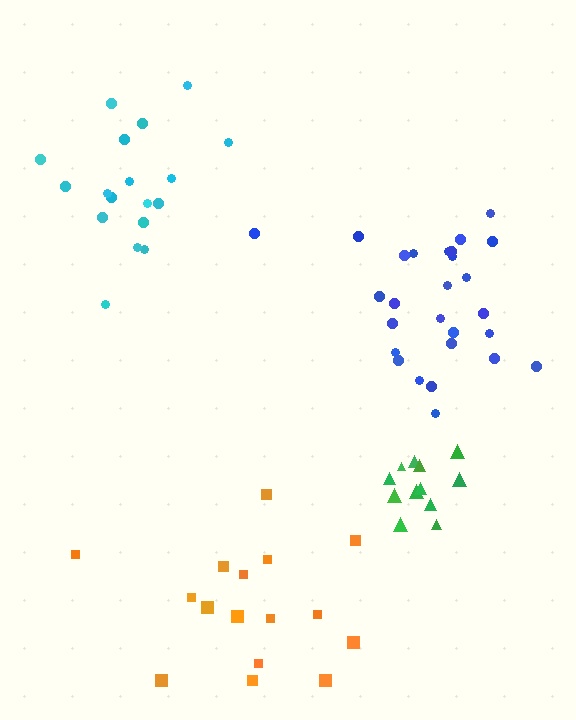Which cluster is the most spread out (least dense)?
Orange.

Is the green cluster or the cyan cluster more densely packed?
Green.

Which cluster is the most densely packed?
Green.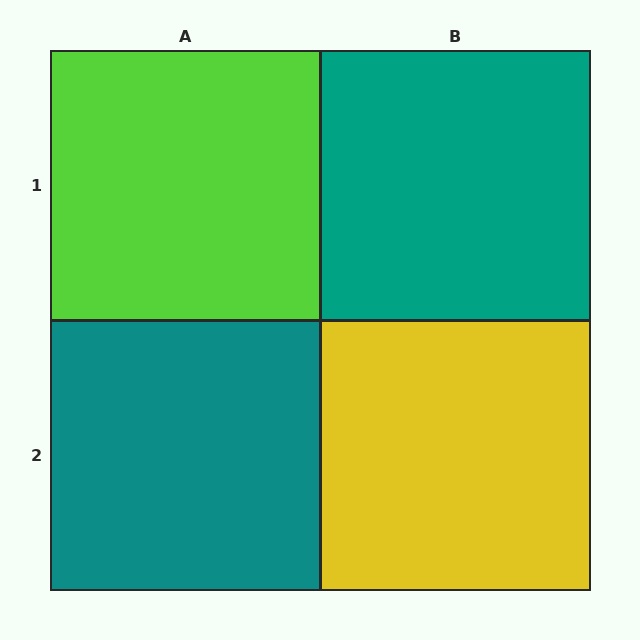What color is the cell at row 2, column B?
Yellow.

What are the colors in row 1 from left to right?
Lime, teal.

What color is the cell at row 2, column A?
Teal.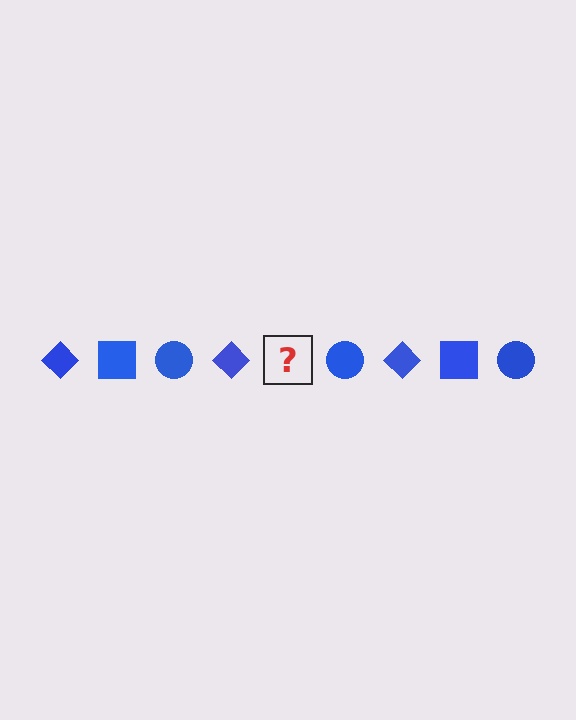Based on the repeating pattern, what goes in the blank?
The blank should be a blue square.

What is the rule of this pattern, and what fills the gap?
The rule is that the pattern cycles through diamond, square, circle shapes in blue. The gap should be filled with a blue square.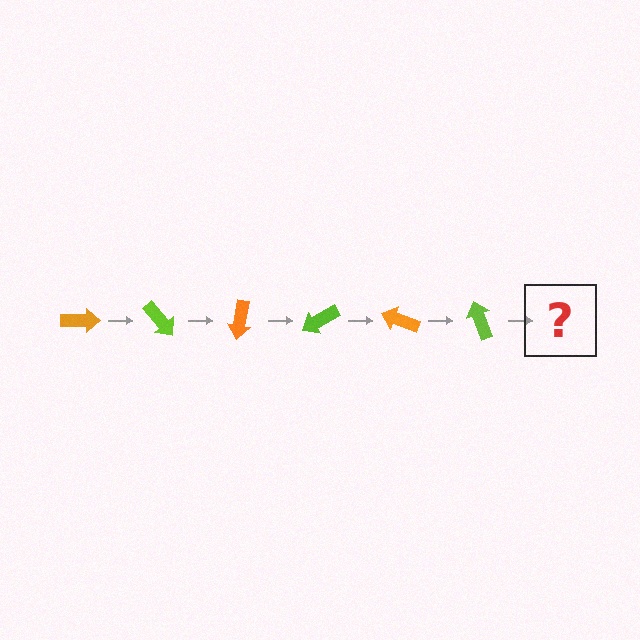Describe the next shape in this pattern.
It should be an orange arrow, rotated 300 degrees from the start.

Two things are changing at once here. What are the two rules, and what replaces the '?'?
The two rules are that it rotates 50 degrees each step and the color cycles through orange and lime. The '?' should be an orange arrow, rotated 300 degrees from the start.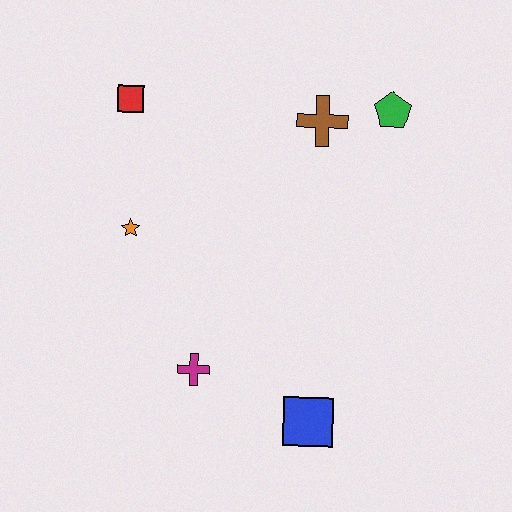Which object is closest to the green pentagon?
The brown cross is closest to the green pentagon.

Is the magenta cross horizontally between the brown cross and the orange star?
Yes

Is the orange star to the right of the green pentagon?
No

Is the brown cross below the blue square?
No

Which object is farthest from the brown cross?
The blue square is farthest from the brown cross.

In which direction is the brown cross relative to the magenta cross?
The brown cross is above the magenta cross.